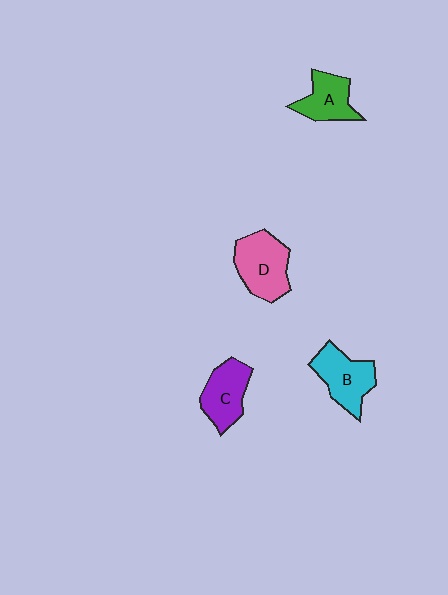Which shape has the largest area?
Shape D (pink).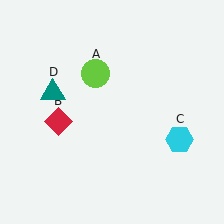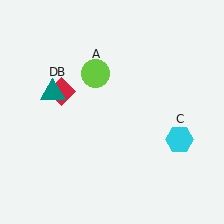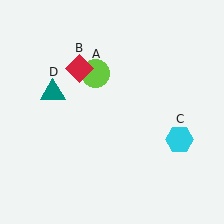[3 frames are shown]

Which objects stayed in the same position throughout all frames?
Lime circle (object A) and cyan hexagon (object C) and teal triangle (object D) remained stationary.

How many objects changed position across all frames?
1 object changed position: red diamond (object B).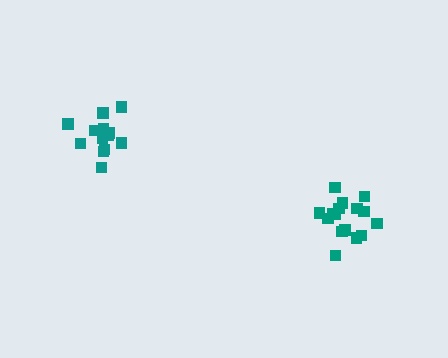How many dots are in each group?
Group 1: 16 dots, Group 2: 13 dots (29 total).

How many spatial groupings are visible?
There are 2 spatial groupings.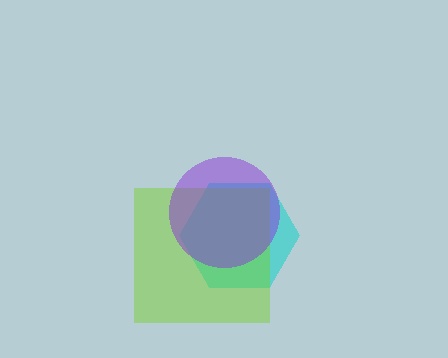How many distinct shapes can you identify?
There are 3 distinct shapes: a cyan hexagon, a lime square, a purple circle.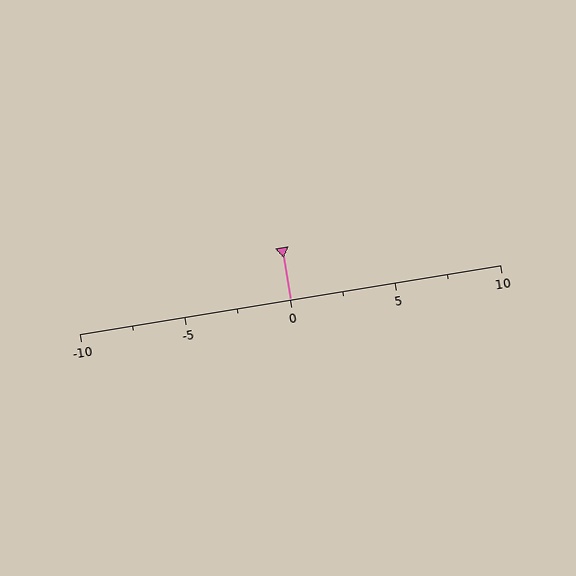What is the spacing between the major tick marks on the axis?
The major ticks are spaced 5 apart.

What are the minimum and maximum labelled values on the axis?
The axis runs from -10 to 10.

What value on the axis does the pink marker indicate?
The marker indicates approximately 0.